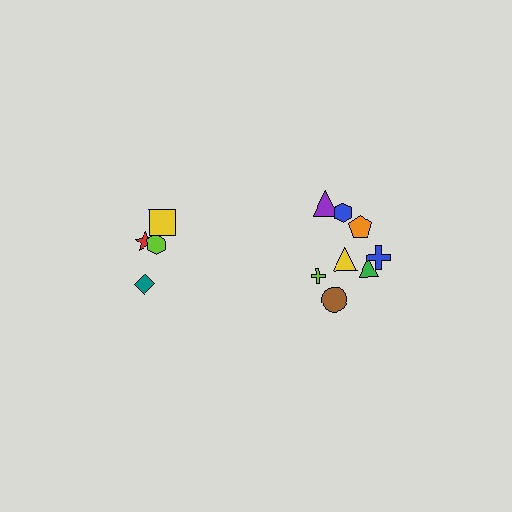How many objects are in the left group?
There are 4 objects.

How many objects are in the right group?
There are 8 objects.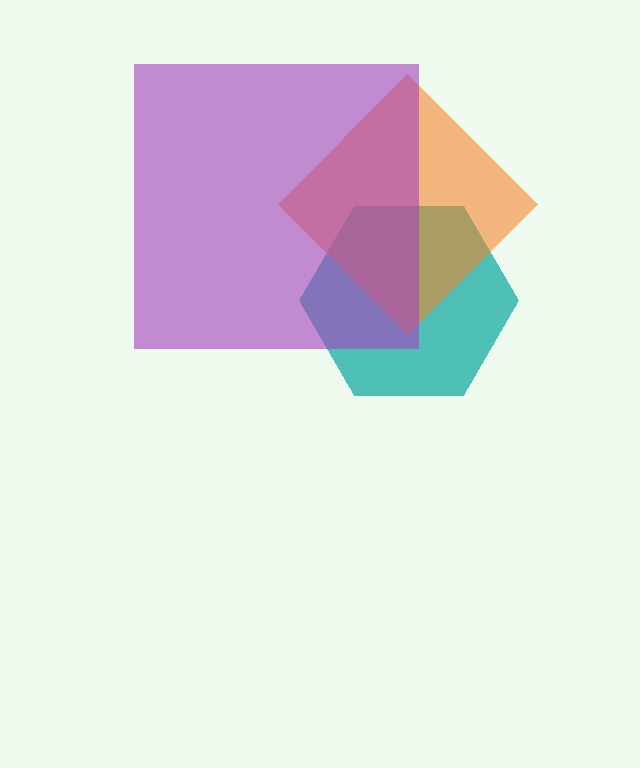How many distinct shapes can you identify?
There are 3 distinct shapes: a teal hexagon, an orange diamond, a purple square.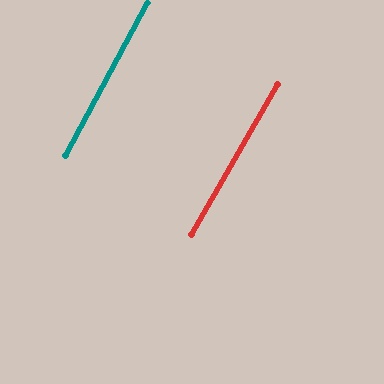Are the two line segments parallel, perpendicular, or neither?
Parallel — their directions differ by only 1.9°.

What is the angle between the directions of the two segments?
Approximately 2 degrees.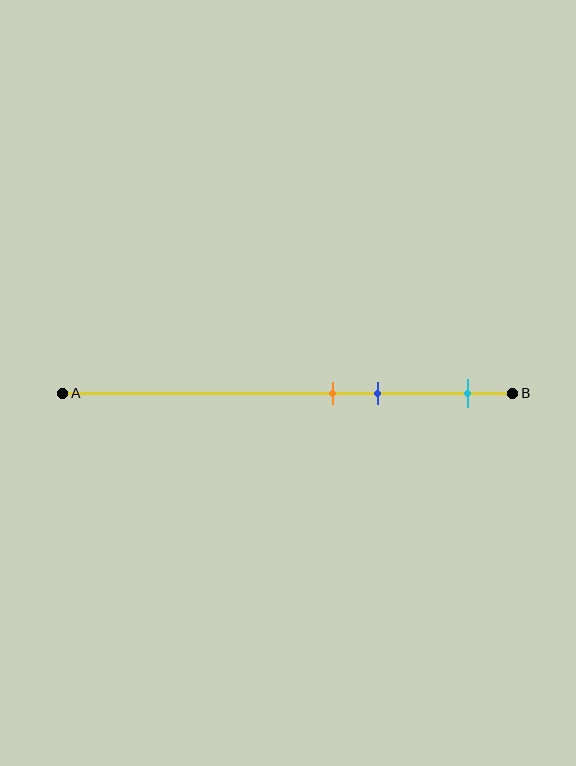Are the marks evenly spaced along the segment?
No, the marks are not evenly spaced.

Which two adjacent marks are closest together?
The orange and blue marks are the closest adjacent pair.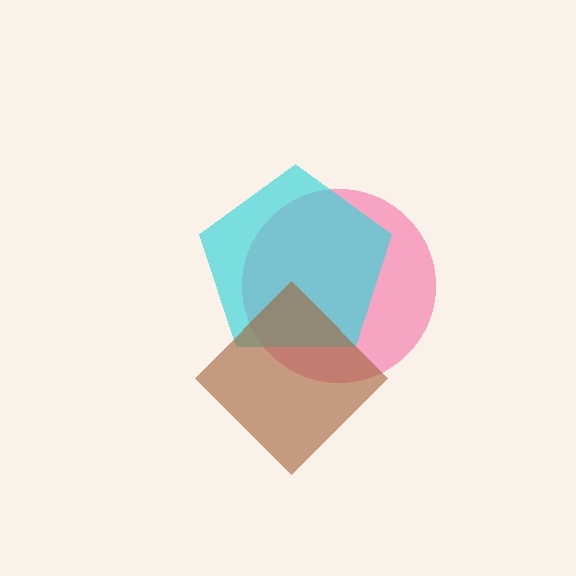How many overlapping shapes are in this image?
There are 3 overlapping shapes in the image.